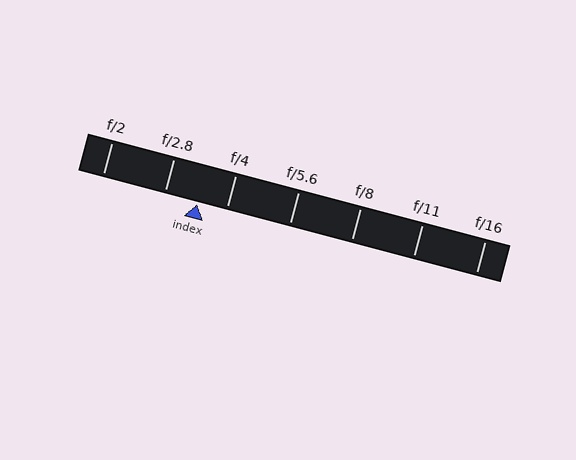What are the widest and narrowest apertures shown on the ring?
The widest aperture shown is f/2 and the narrowest is f/16.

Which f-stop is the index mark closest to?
The index mark is closest to f/4.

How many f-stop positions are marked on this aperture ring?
There are 7 f-stop positions marked.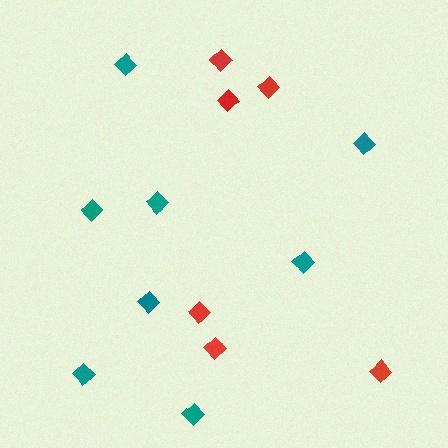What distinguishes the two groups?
There are 2 groups: one group of red diamonds (6) and one group of teal diamonds (8).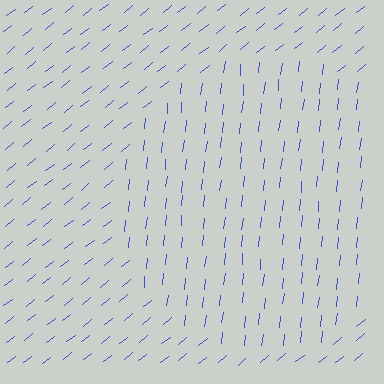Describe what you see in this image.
The image is filled with small blue line segments. A circle region in the image has lines oriented differently from the surrounding lines, creating a visible texture boundary.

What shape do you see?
I see a circle.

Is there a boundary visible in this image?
Yes, there is a texture boundary formed by a change in line orientation.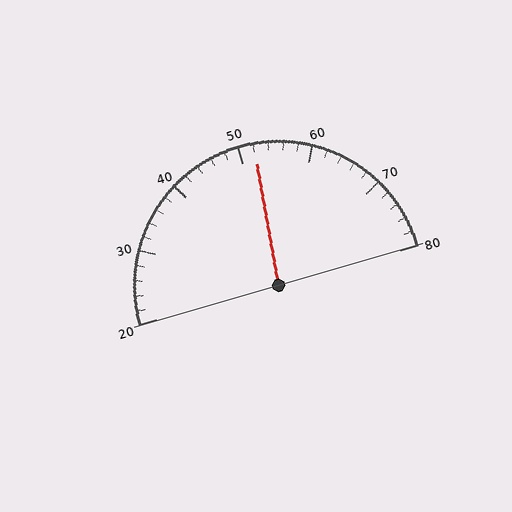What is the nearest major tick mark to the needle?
The nearest major tick mark is 50.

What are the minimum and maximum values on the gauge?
The gauge ranges from 20 to 80.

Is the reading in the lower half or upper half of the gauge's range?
The reading is in the upper half of the range (20 to 80).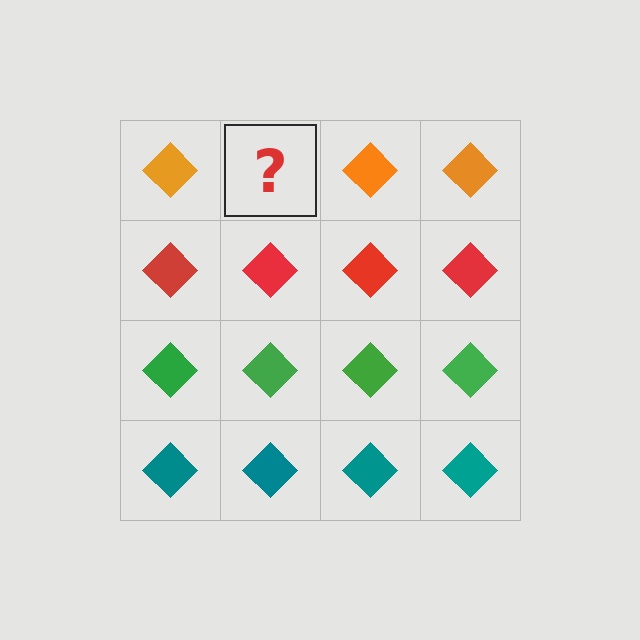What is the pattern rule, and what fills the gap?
The rule is that each row has a consistent color. The gap should be filled with an orange diamond.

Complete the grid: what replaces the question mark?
The question mark should be replaced with an orange diamond.